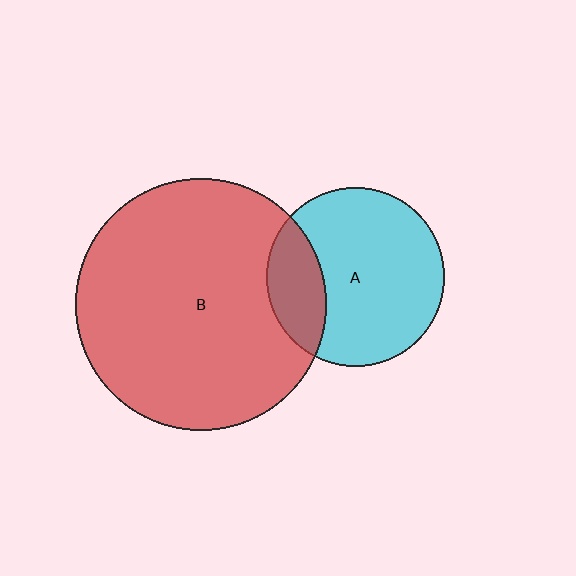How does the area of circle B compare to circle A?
Approximately 2.0 times.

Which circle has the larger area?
Circle B (red).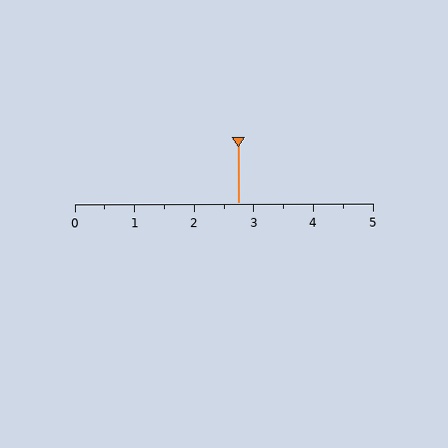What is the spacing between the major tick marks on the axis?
The major ticks are spaced 1 apart.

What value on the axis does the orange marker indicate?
The marker indicates approximately 2.8.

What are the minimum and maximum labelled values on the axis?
The axis runs from 0 to 5.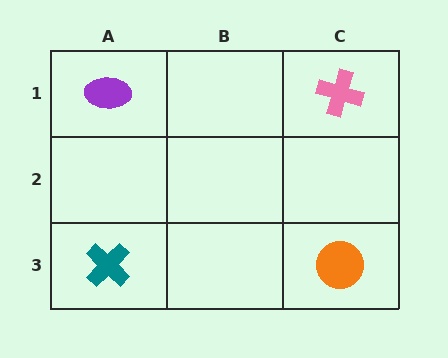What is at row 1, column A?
A purple ellipse.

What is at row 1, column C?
A pink cross.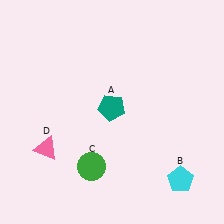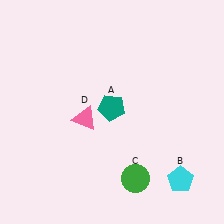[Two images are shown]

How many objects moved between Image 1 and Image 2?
2 objects moved between the two images.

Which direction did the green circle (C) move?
The green circle (C) moved right.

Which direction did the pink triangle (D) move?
The pink triangle (D) moved right.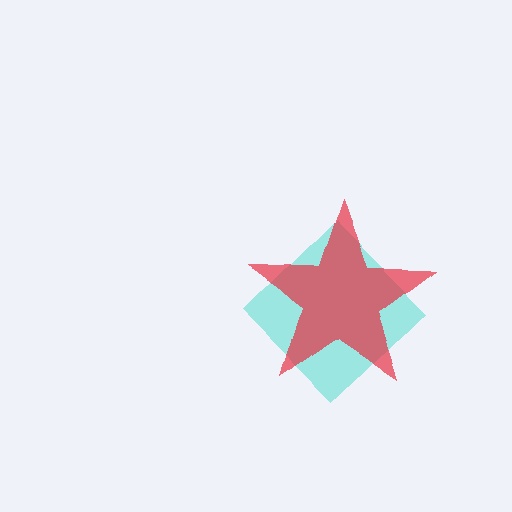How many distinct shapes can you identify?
There are 2 distinct shapes: a cyan diamond, a red star.